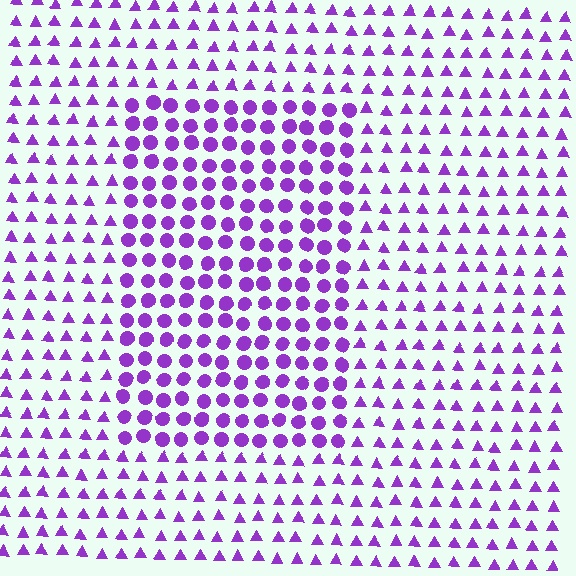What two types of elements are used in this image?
The image uses circles inside the rectangle region and triangles outside it.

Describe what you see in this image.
The image is filled with small purple elements arranged in a uniform grid. A rectangle-shaped region contains circles, while the surrounding area contains triangles. The boundary is defined purely by the change in element shape.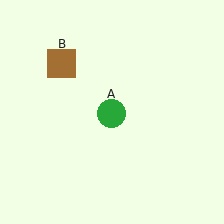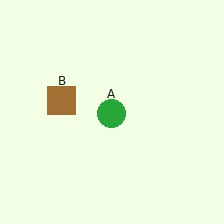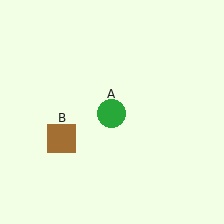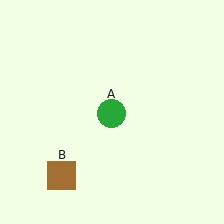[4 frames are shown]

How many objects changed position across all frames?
1 object changed position: brown square (object B).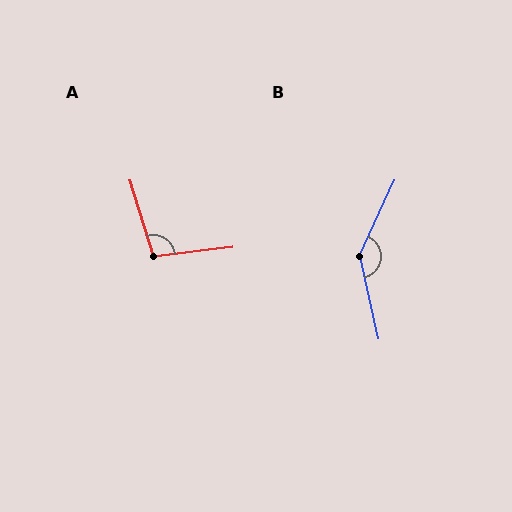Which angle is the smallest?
A, at approximately 100 degrees.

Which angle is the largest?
B, at approximately 142 degrees.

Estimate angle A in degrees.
Approximately 100 degrees.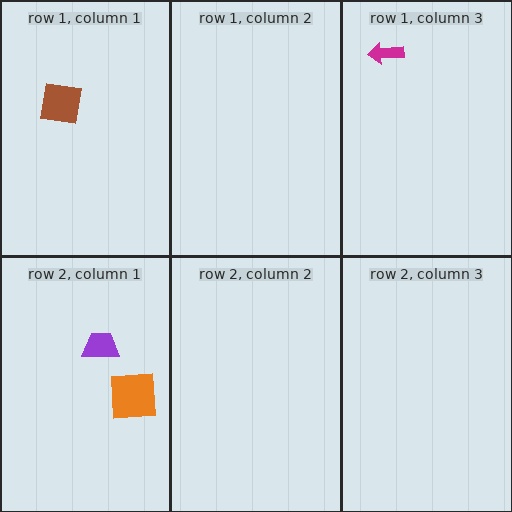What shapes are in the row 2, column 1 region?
The orange square, the purple trapezoid.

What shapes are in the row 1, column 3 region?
The magenta arrow.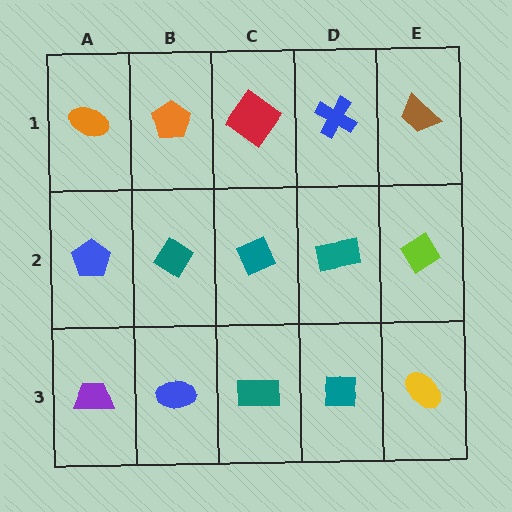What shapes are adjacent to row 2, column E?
A brown trapezoid (row 1, column E), a yellow ellipse (row 3, column E), a teal rectangle (row 2, column D).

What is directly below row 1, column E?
A lime diamond.